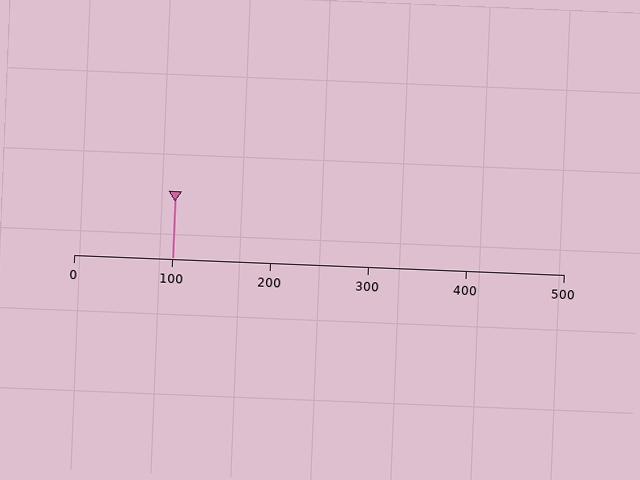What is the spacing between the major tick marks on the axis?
The major ticks are spaced 100 apart.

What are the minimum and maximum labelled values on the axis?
The axis runs from 0 to 500.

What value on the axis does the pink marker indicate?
The marker indicates approximately 100.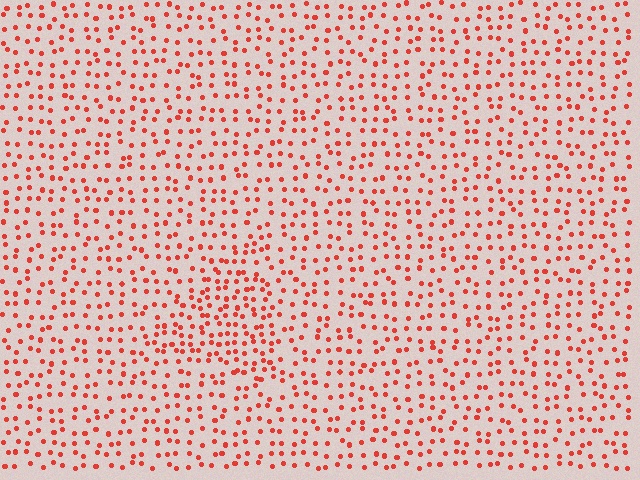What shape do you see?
I see a triangle.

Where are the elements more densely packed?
The elements are more densely packed inside the triangle boundary.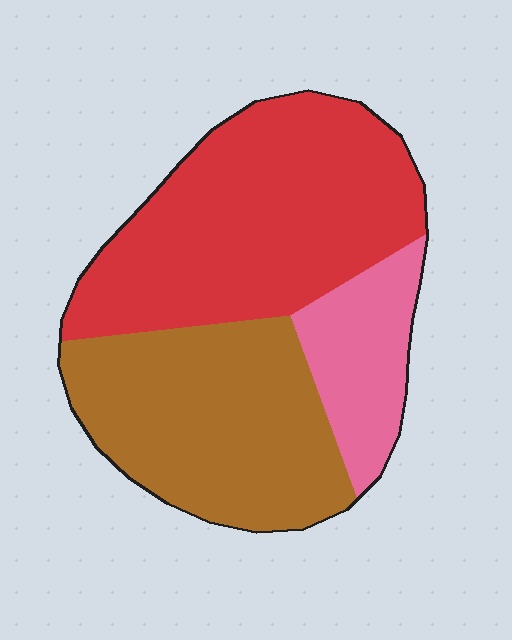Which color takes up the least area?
Pink, at roughly 15%.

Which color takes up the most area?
Red, at roughly 45%.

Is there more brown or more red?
Red.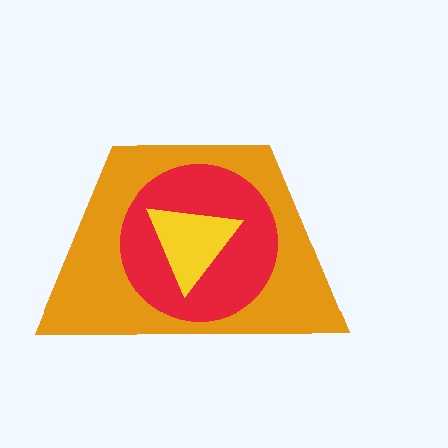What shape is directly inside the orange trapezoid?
The red circle.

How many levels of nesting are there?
3.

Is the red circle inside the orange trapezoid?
Yes.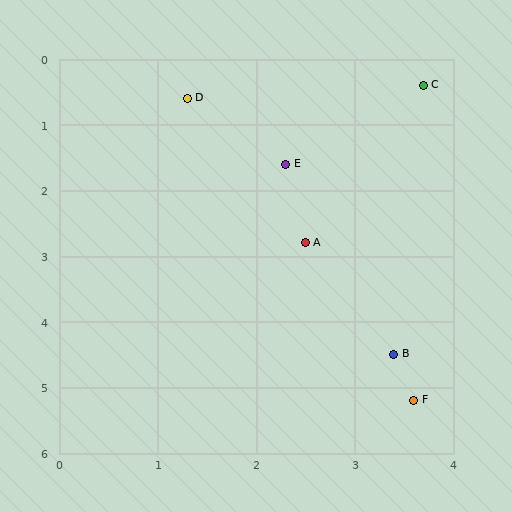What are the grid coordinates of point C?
Point C is at approximately (3.7, 0.4).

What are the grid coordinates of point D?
Point D is at approximately (1.3, 0.6).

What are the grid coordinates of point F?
Point F is at approximately (3.6, 5.2).